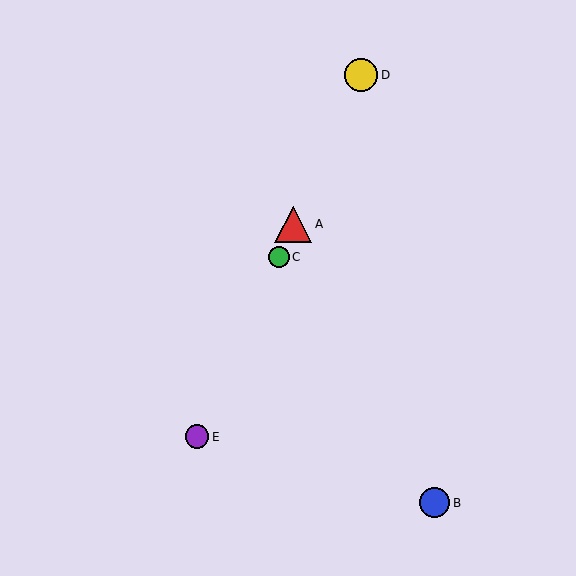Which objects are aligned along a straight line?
Objects A, C, D, E are aligned along a straight line.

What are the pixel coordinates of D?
Object D is at (361, 75).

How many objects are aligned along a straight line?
4 objects (A, C, D, E) are aligned along a straight line.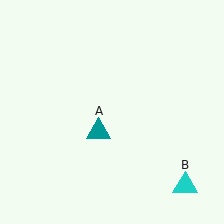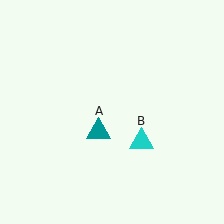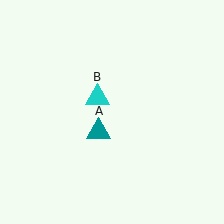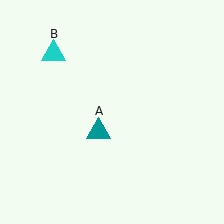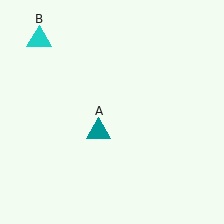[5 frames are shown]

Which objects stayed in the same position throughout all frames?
Teal triangle (object A) remained stationary.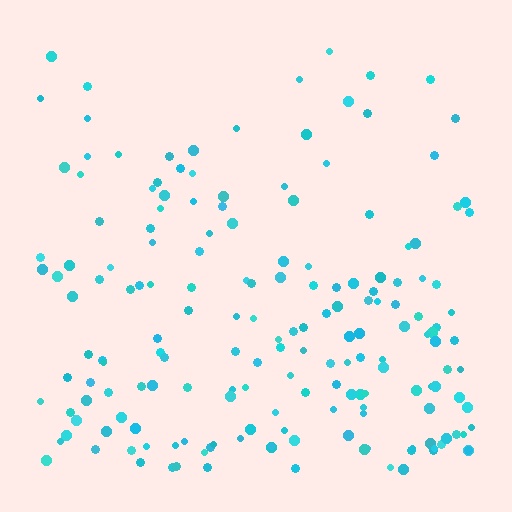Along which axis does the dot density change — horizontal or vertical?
Vertical.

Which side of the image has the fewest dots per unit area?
The top.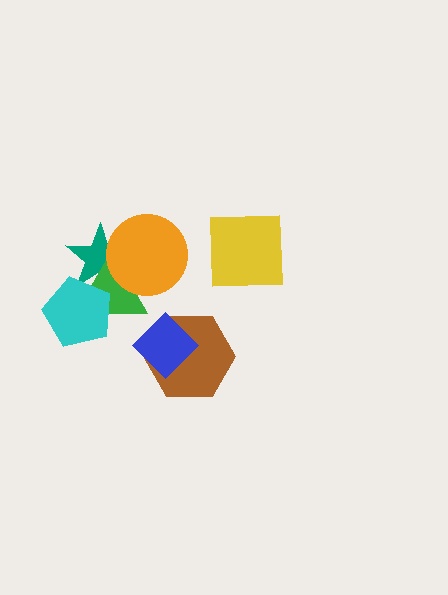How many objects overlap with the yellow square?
0 objects overlap with the yellow square.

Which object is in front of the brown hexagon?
The blue diamond is in front of the brown hexagon.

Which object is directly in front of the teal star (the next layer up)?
The green triangle is directly in front of the teal star.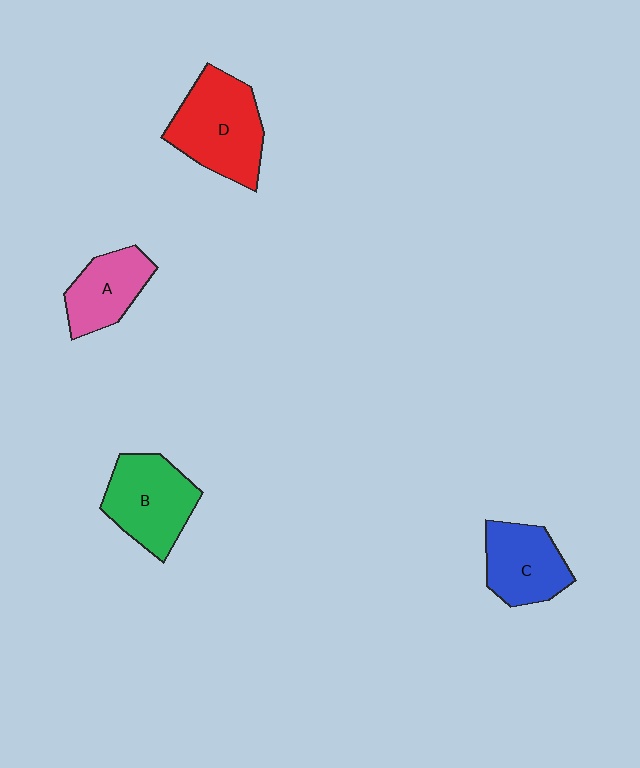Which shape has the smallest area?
Shape A (pink).